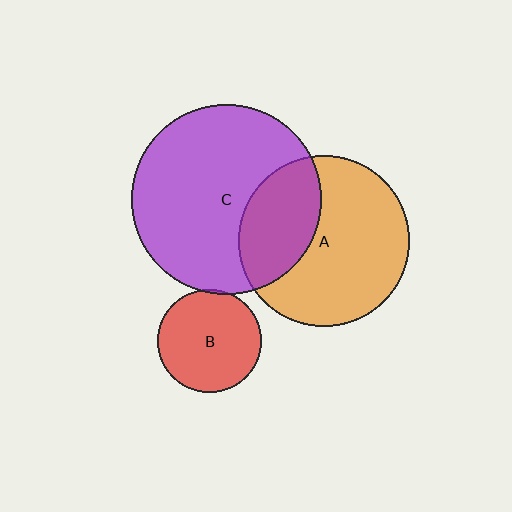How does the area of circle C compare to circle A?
Approximately 1.2 times.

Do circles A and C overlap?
Yes.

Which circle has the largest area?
Circle C (purple).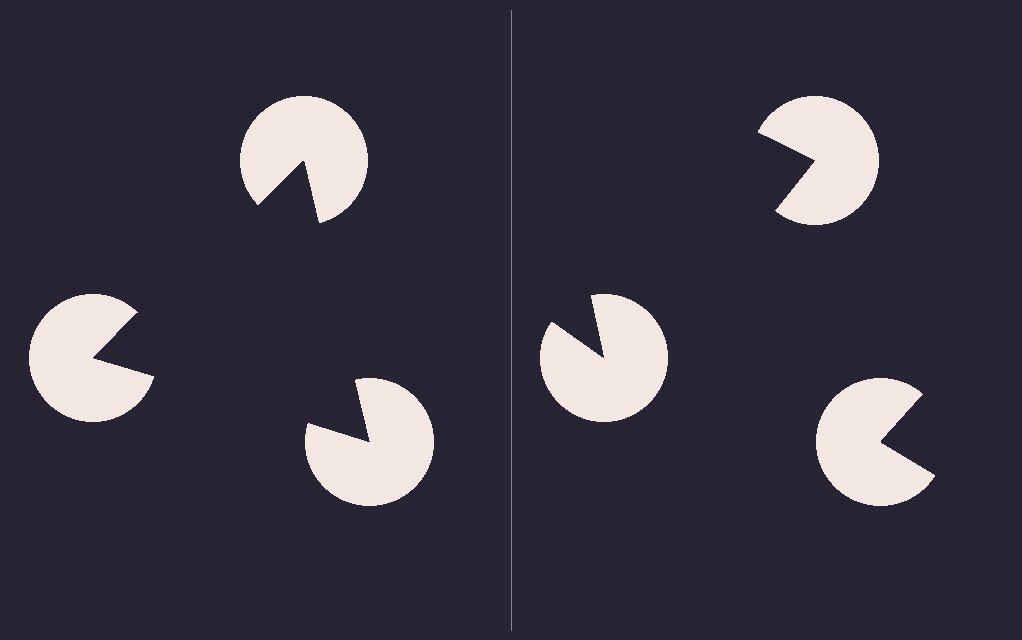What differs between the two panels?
The pac-man discs are positioned identically on both sides; only the wedge orientations differ. On the left they align to a triangle; on the right they are misaligned.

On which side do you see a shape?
An illusory triangle appears on the left side. On the right side the wedge cuts are rotated, so no coherent shape forms.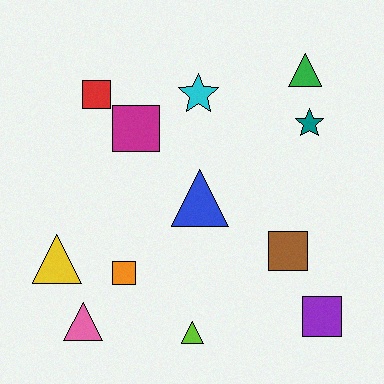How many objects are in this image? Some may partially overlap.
There are 12 objects.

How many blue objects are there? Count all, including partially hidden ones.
There is 1 blue object.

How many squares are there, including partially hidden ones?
There are 5 squares.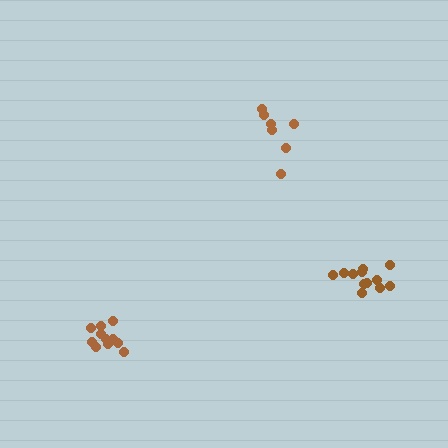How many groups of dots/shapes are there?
There are 3 groups.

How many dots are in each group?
Group 1: 11 dots, Group 2: 7 dots, Group 3: 12 dots (30 total).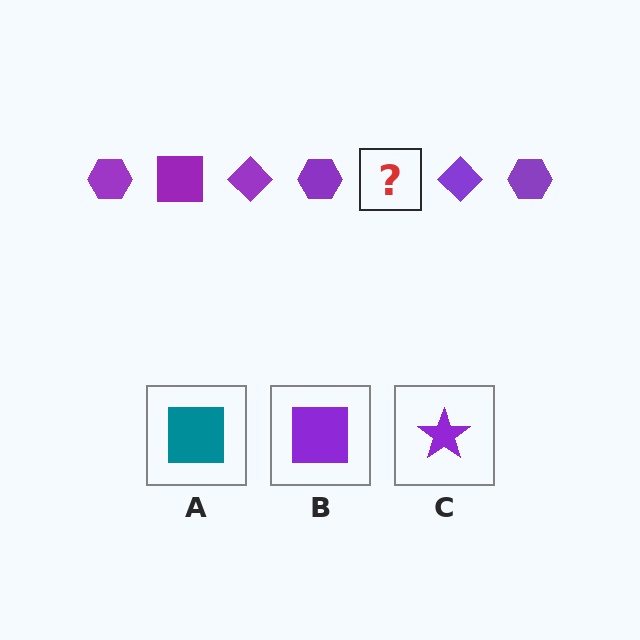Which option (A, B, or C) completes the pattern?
B.